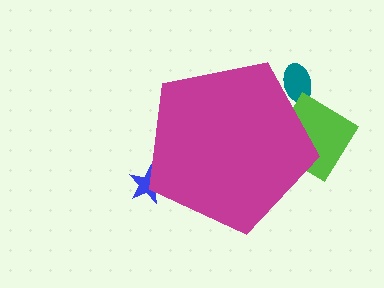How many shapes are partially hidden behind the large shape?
3 shapes are partially hidden.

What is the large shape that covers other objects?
A magenta pentagon.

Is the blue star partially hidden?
Yes, the blue star is partially hidden behind the magenta pentagon.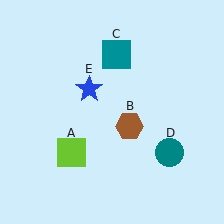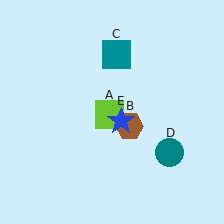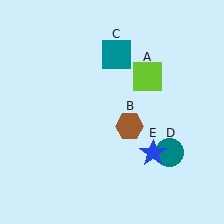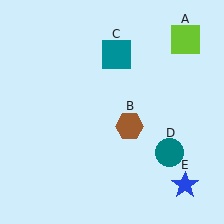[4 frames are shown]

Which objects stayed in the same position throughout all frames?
Brown hexagon (object B) and teal square (object C) and teal circle (object D) remained stationary.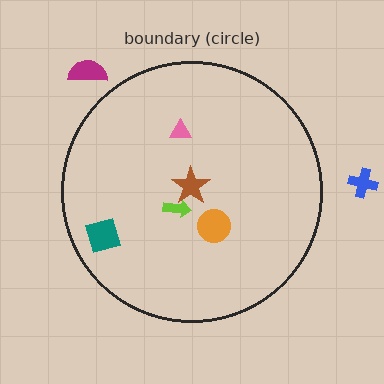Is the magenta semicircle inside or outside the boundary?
Outside.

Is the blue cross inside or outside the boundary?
Outside.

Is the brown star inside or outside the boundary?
Inside.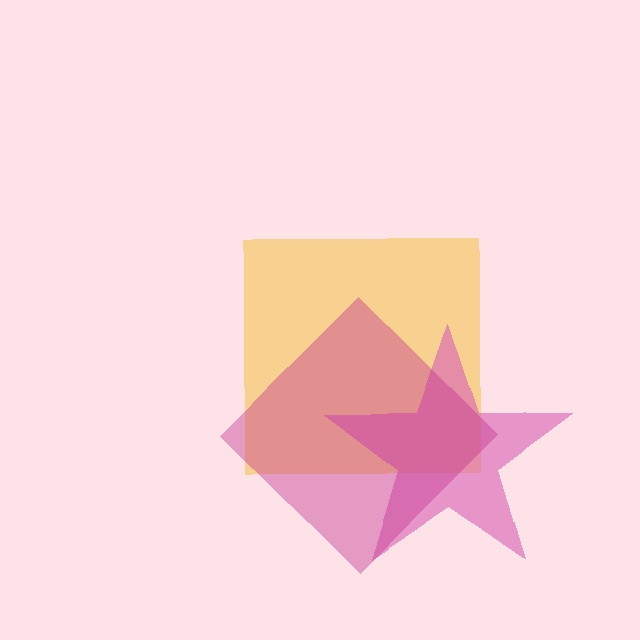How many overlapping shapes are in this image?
There are 3 overlapping shapes in the image.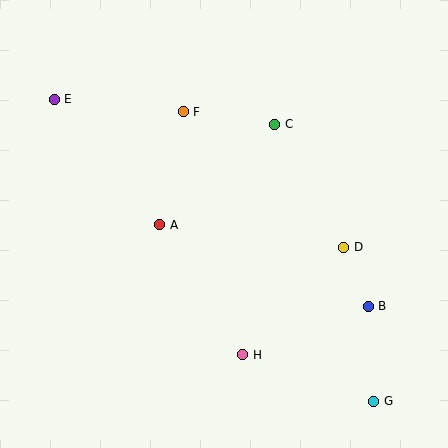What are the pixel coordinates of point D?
Point D is at (344, 247).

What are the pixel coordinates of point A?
Point A is at (160, 225).